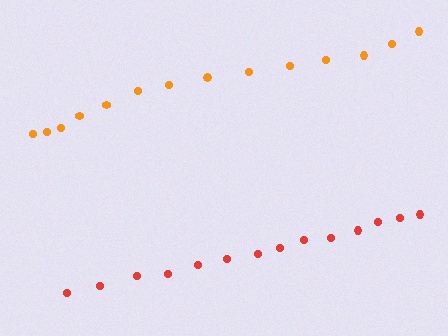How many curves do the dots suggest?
There are 2 distinct paths.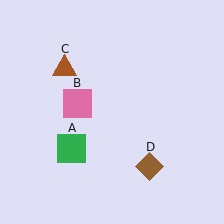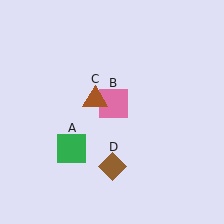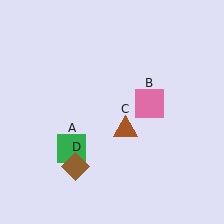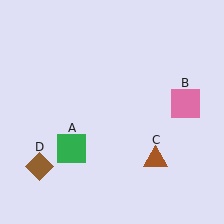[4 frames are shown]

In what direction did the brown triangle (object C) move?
The brown triangle (object C) moved down and to the right.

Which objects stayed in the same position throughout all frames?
Green square (object A) remained stationary.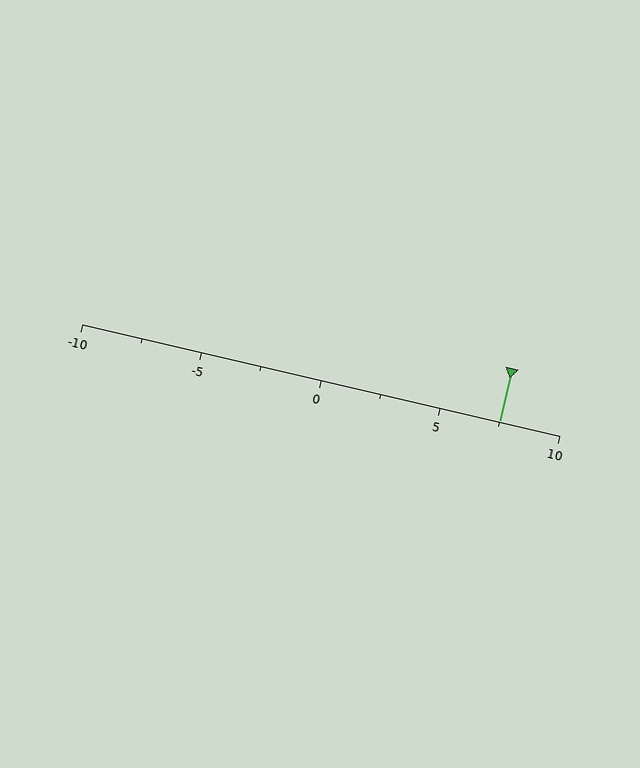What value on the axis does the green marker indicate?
The marker indicates approximately 7.5.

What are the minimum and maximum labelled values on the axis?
The axis runs from -10 to 10.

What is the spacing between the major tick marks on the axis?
The major ticks are spaced 5 apart.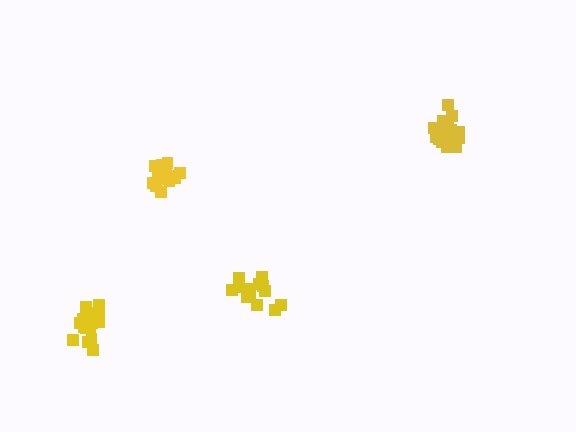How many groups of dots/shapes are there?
There are 4 groups.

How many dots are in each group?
Group 1: 18 dots, Group 2: 15 dots, Group 3: 16 dots, Group 4: 17 dots (66 total).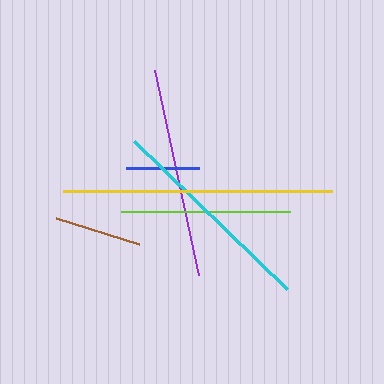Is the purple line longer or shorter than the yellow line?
The yellow line is longer than the purple line.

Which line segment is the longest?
The yellow line is the longest at approximately 269 pixels.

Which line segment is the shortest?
The blue line is the shortest at approximately 72 pixels.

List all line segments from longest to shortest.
From longest to shortest: yellow, cyan, purple, lime, brown, blue.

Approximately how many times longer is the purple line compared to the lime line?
The purple line is approximately 1.2 times the length of the lime line.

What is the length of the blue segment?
The blue segment is approximately 72 pixels long.